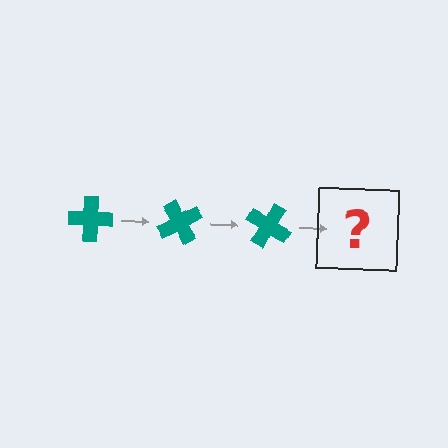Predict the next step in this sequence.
The next step is a teal cross rotated 180 degrees.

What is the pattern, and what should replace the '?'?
The pattern is that the cross rotates 60 degrees each step. The '?' should be a teal cross rotated 180 degrees.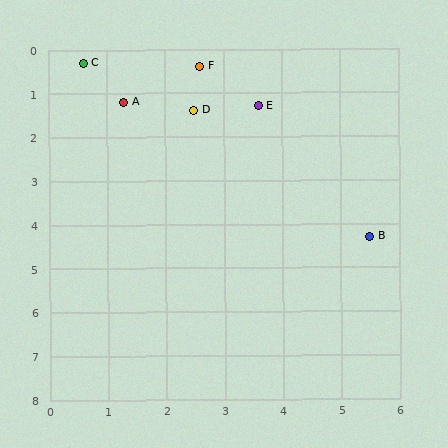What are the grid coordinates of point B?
Point B is at approximately (5.5, 4.3).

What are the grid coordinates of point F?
Point F is at approximately (2.6, 0.4).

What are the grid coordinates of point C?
Point C is at approximately (0.6, 0.3).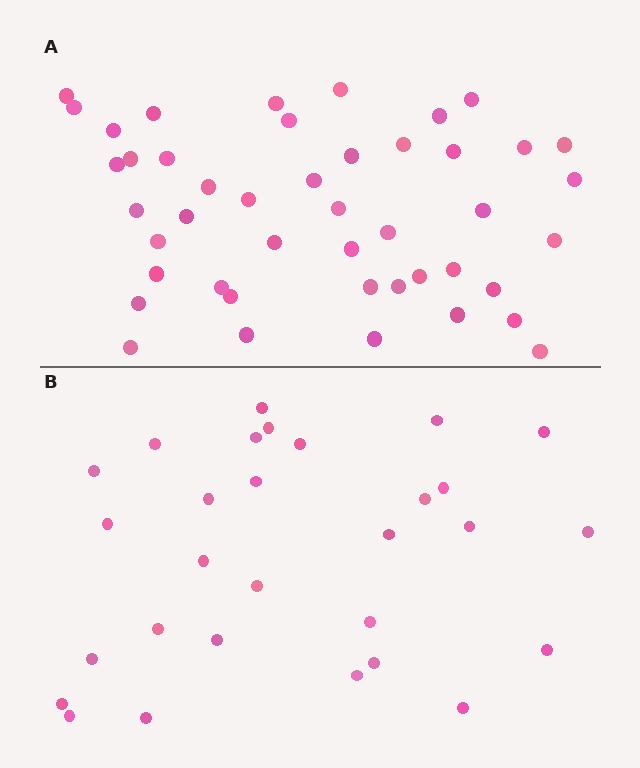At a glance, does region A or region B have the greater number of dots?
Region A (the top region) has more dots.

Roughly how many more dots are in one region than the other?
Region A has approximately 15 more dots than region B.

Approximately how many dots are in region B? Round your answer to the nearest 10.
About 30 dots. (The exact count is 29, which rounds to 30.)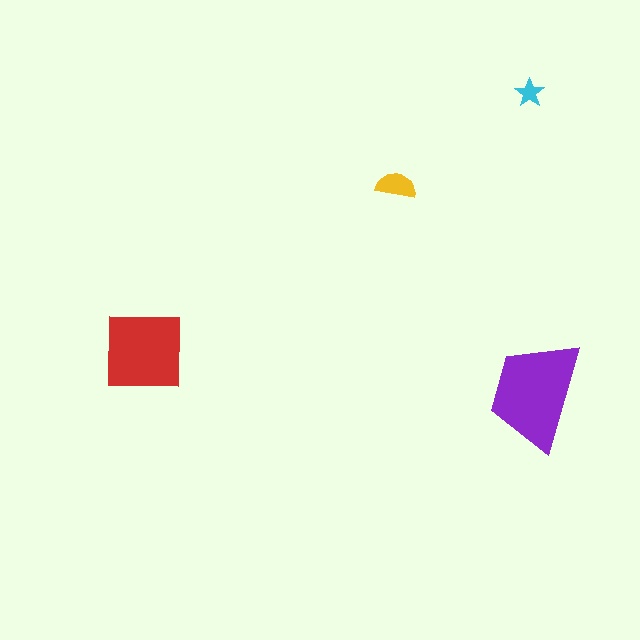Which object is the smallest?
The cyan star.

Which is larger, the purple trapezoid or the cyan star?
The purple trapezoid.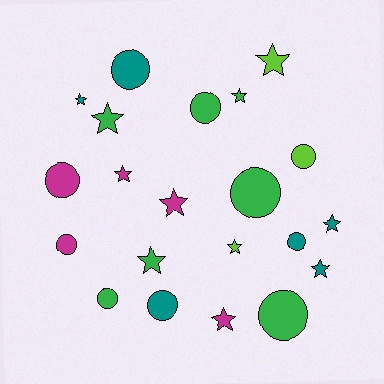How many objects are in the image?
There are 21 objects.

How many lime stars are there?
There are 2 lime stars.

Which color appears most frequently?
Green, with 7 objects.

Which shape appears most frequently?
Star, with 11 objects.